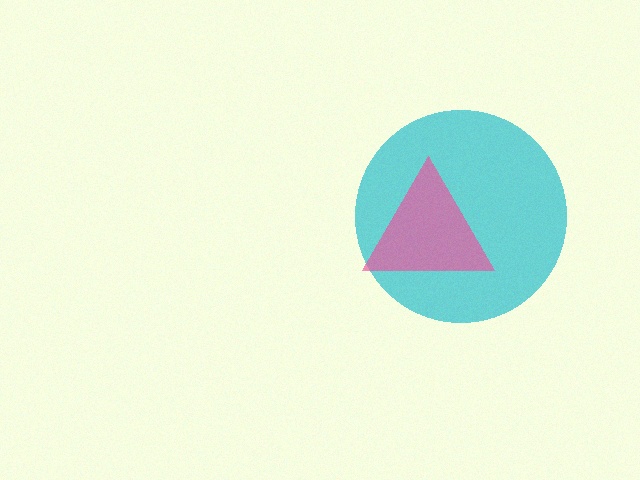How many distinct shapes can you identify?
There are 2 distinct shapes: a cyan circle, a pink triangle.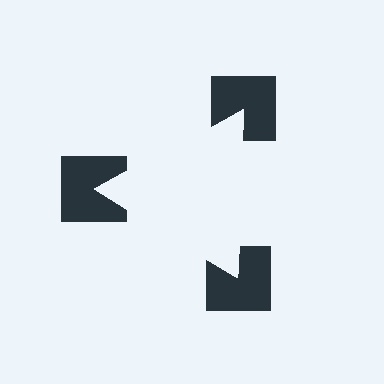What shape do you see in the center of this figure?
An illusory triangle — its edges are inferred from the aligned wedge cuts in the notched squares, not physically drawn.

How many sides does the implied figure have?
3 sides.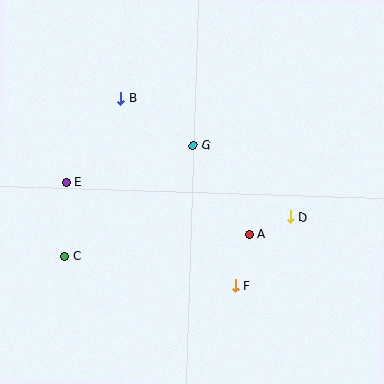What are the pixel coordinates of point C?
Point C is at (65, 256).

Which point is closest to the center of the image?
Point G at (193, 145) is closest to the center.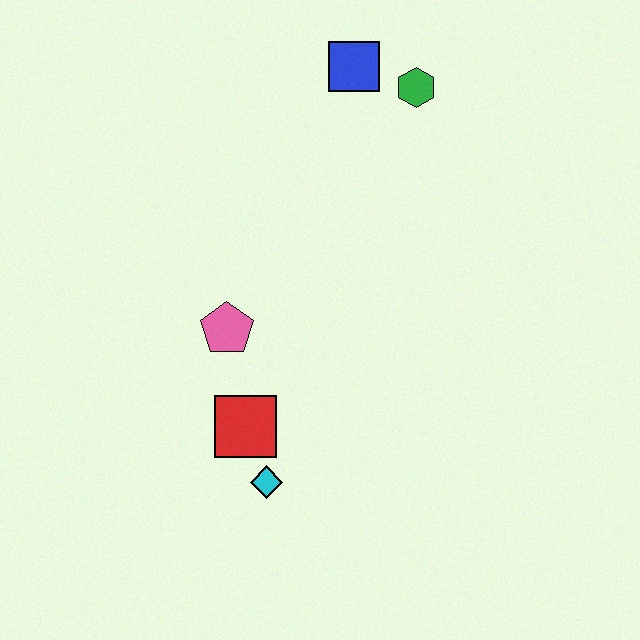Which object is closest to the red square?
The cyan diamond is closest to the red square.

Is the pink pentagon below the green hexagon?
Yes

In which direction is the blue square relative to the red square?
The blue square is above the red square.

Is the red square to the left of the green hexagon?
Yes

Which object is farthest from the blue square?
The cyan diamond is farthest from the blue square.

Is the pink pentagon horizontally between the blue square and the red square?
No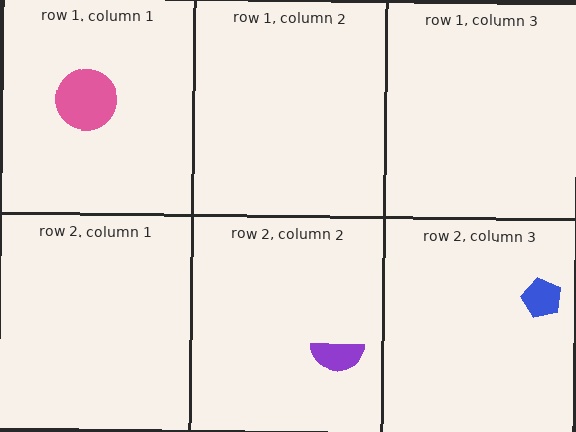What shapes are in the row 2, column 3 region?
The blue pentagon.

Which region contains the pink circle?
The row 1, column 1 region.